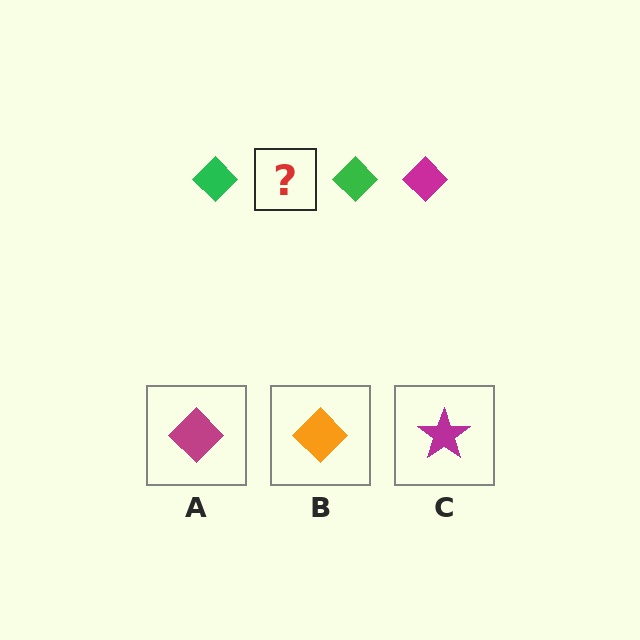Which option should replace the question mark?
Option A.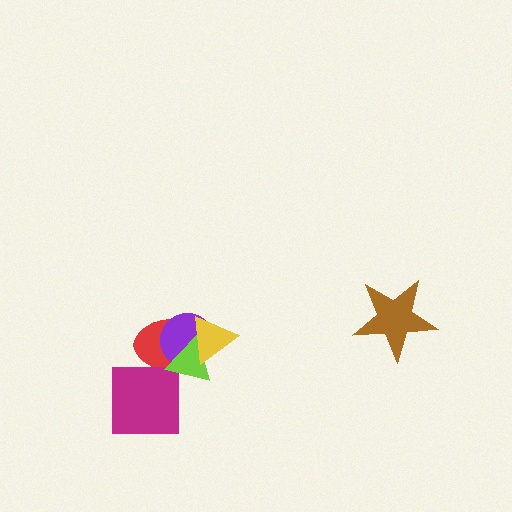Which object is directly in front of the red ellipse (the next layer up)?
The purple circle is directly in front of the red ellipse.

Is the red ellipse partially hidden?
Yes, it is partially covered by another shape.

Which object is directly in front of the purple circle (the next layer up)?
The lime triangle is directly in front of the purple circle.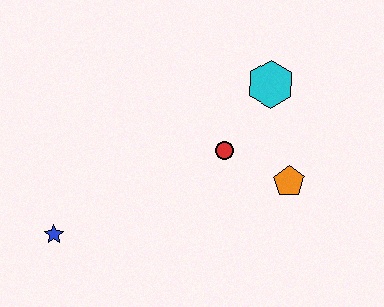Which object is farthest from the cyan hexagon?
The blue star is farthest from the cyan hexagon.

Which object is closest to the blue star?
The red circle is closest to the blue star.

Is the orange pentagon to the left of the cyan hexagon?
No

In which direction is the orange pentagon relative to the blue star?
The orange pentagon is to the right of the blue star.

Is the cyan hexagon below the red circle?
No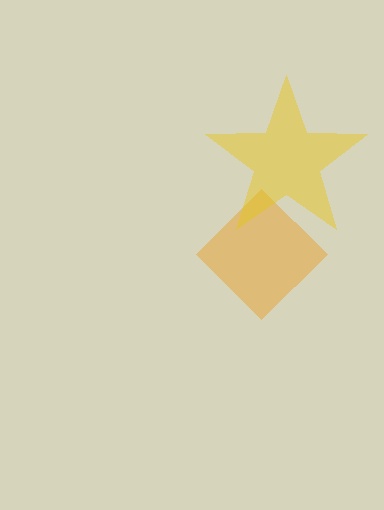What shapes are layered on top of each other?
The layered shapes are: an orange diamond, a yellow star.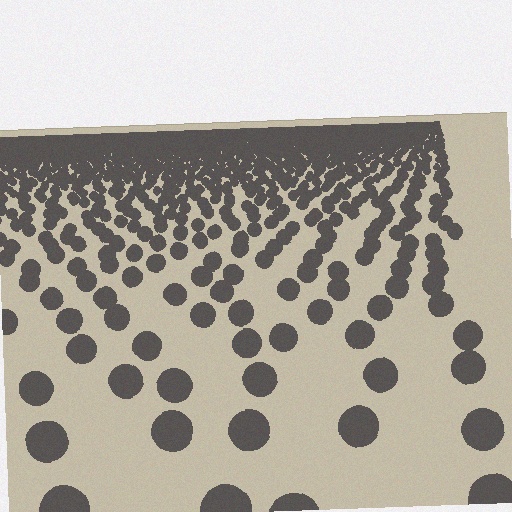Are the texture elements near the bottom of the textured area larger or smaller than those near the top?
Larger. Near the bottom, elements are closer to the viewer and appear at a bigger on-screen size.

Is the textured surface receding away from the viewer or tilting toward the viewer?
The surface is receding away from the viewer. Texture elements get smaller and denser toward the top.